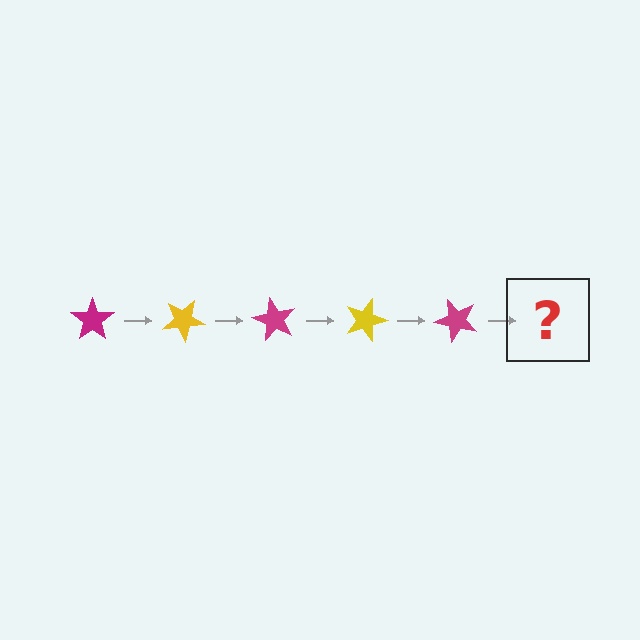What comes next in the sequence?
The next element should be a yellow star, rotated 150 degrees from the start.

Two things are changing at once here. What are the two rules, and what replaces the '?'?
The two rules are that it rotates 30 degrees each step and the color cycles through magenta and yellow. The '?' should be a yellow star, rotated 150 degrees from the start.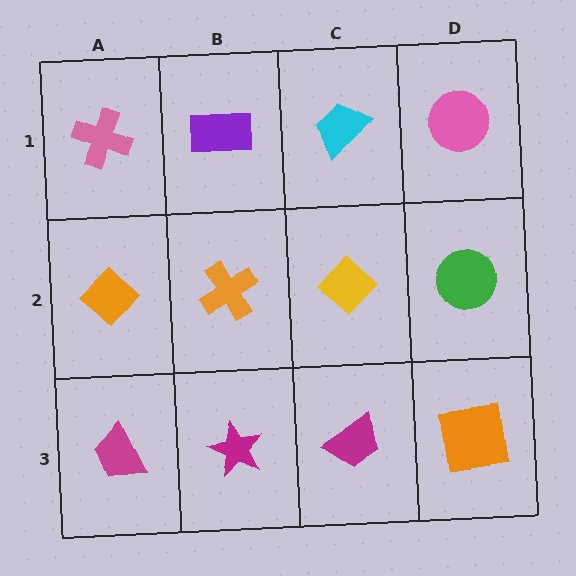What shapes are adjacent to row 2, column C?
A cyan trapezoid (row 1, column C), a magenta trapezoid (row 3, column C), an orange cross (row 2, column B), a green circle (row 2, column D).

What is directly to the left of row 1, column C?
A purple rectangle.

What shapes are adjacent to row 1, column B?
An orange cross (row 2, column B), a pink cross (row 1, column A), a cyan trapezoid (row 1, column C).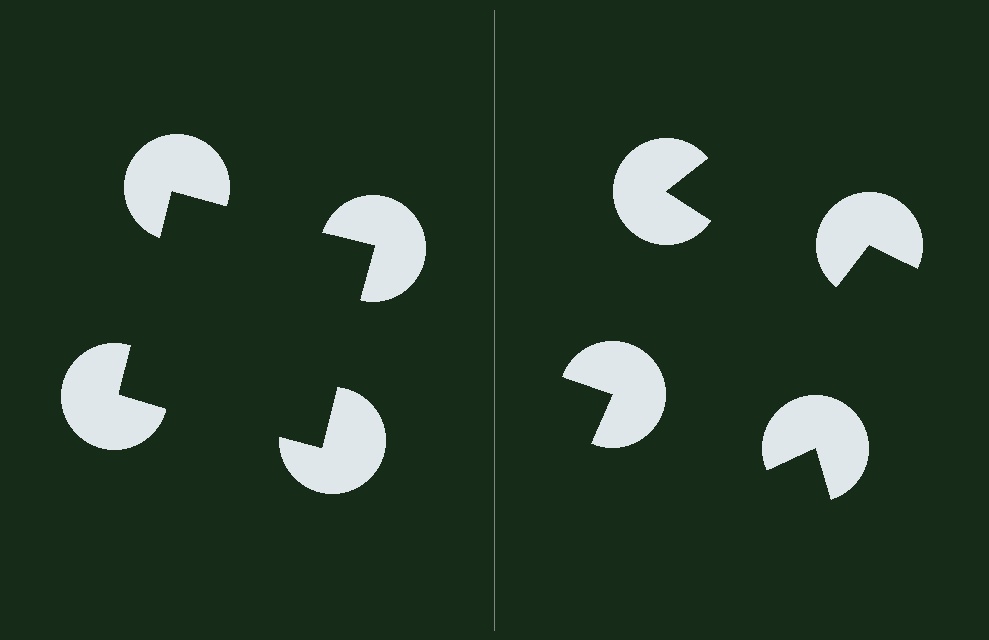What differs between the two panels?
The pac-man discs are positioned identically on both sides; only the wedge orientations differ. On the left they align to a square; on the right they are misaligned.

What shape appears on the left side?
An illusory square.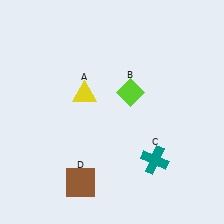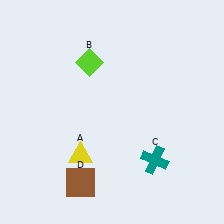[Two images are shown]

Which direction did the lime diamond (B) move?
The lime diamond (B) moved left.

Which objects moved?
The objects that moved are: the yellow triangle (A), the lime diamond (B).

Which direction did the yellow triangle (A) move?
The yellow triangle (A) moved down.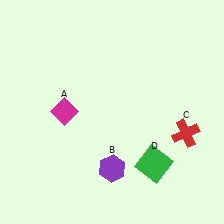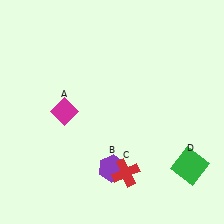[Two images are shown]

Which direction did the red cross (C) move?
The red cross (C) moved left.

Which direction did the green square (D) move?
The green square (D) moved right.